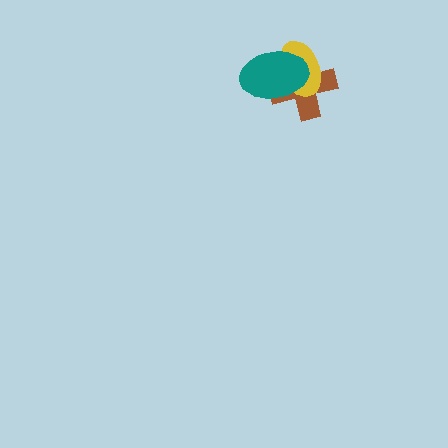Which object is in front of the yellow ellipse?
The teal ellipse is in front of the yellow ellipse.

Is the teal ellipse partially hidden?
No, no other shape covers it.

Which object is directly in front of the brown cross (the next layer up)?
The yellow ellipse is directly in front of the brown cross.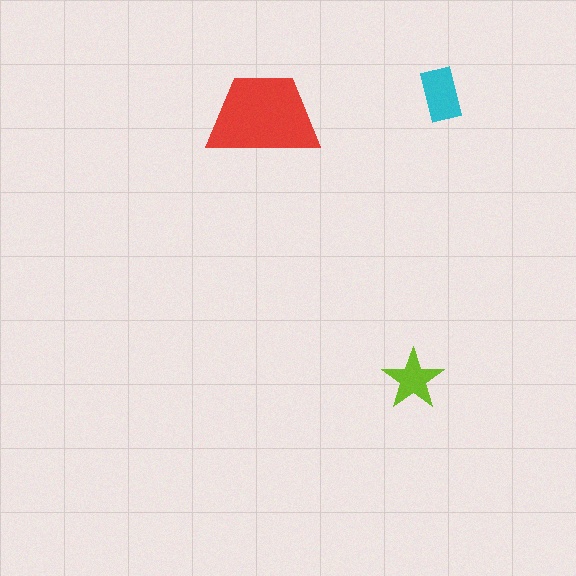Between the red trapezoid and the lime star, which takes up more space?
The red trapezoid.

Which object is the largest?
The red trapezoid.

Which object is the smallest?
The lime star.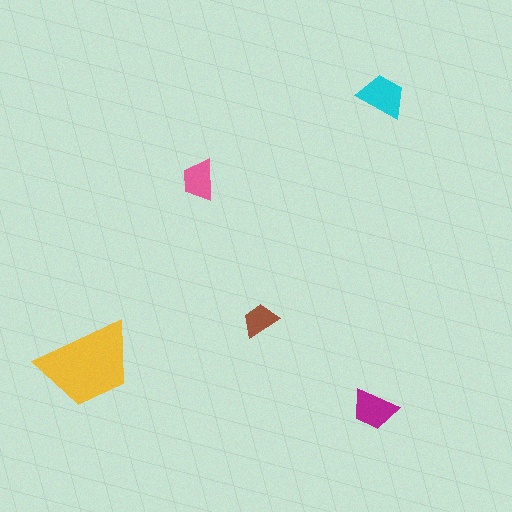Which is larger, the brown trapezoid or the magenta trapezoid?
The magenta one.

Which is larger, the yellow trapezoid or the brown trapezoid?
The yellow one.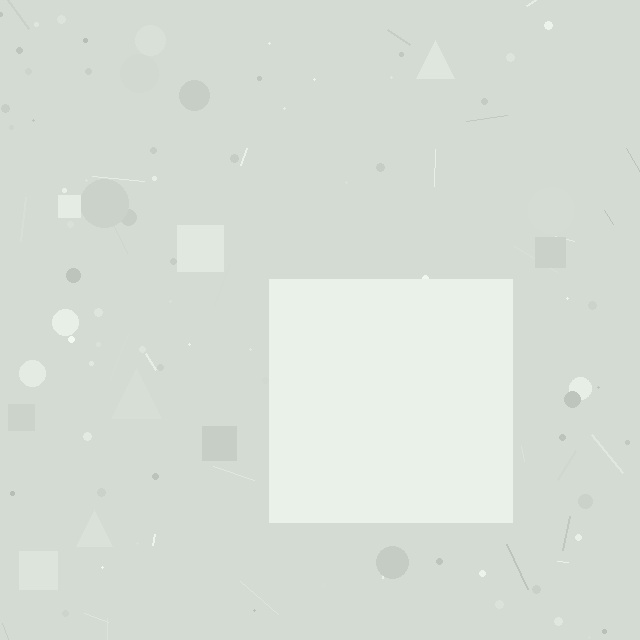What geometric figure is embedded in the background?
A square is embedded in the background.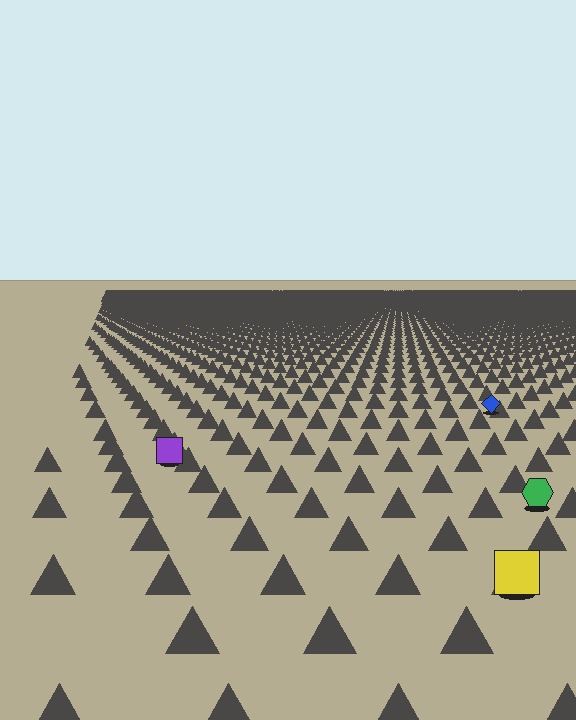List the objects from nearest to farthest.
From nearest to farthest: the yellow square, the green hexagon, the purple square, the blue diamond.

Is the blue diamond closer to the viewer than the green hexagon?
No. The green hexagon is closer — you can tell from the texture gradient: the ground texture is coarser near it.